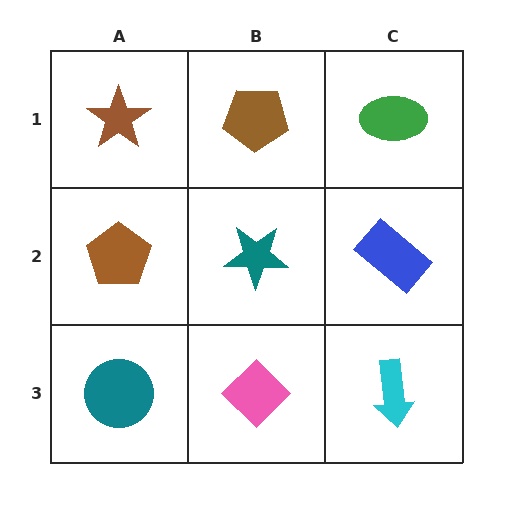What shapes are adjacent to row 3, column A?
A brown pentagon (row 2, column A), a pink diamond (row 3, column B).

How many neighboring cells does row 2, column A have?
3.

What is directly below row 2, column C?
A cyan arrow.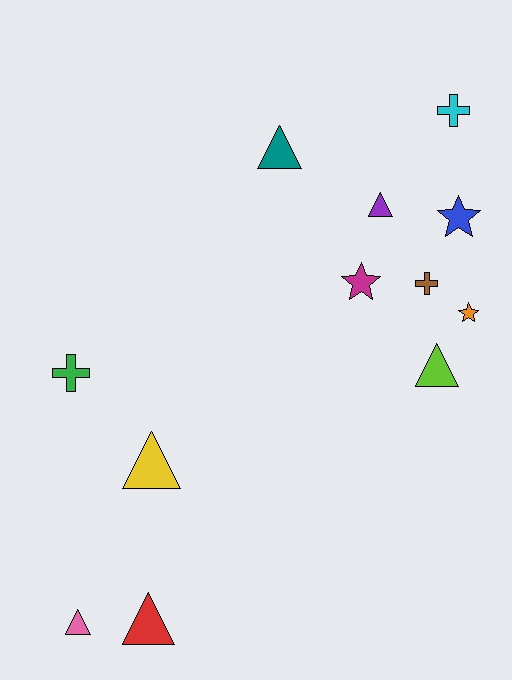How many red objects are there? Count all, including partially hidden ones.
There is 1 red object.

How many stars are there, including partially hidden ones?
There are 3 stars.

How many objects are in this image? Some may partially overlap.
There are 12 objects.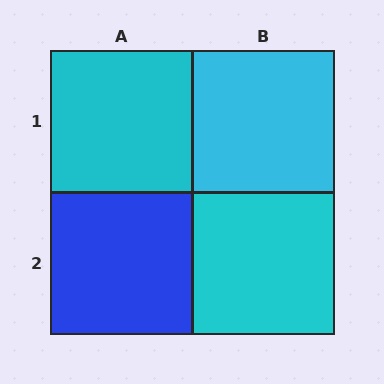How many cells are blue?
1 cell is blue.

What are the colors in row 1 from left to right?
Cyan, cyan.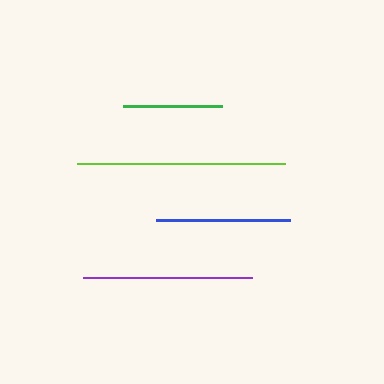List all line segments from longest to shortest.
From longest to shortest: lime, purple, blue, green.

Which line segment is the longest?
The lime line is the longest at approximately 209 pixels.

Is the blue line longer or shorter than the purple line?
The purple line is longer than the blue line.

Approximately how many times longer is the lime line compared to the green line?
The lime line is approximately 2.1 times the length of the green line.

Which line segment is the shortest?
The green line is the shortest at approximately 99 pixels.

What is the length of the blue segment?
The blue segment is approximately 133 pixels long.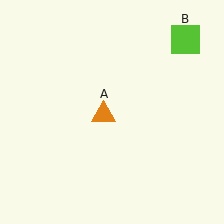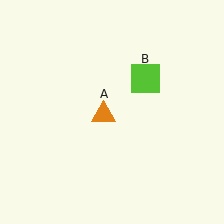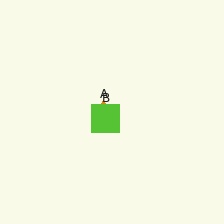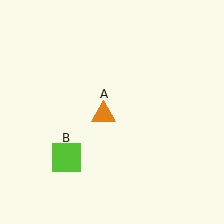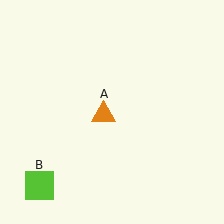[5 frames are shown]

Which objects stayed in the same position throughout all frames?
Orange triangle (object A) remained stationary.